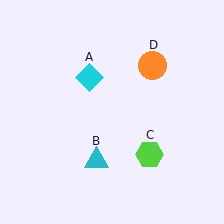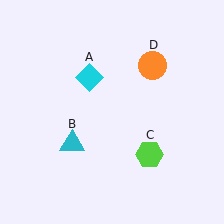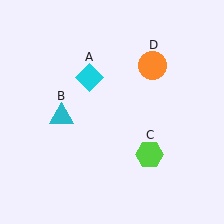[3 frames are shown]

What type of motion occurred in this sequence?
The cyan triangle (object B) rotated clockwise around the center of the scene.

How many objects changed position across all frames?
1 object changed position: cyan triangle (object B).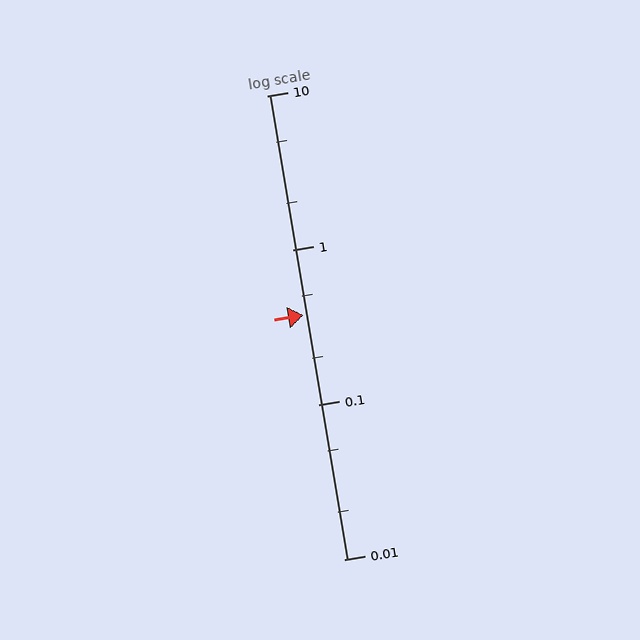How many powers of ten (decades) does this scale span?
The scale spans 3 decades, from 0.01 to 10.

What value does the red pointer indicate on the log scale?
The pointer indicates approximately 0.38.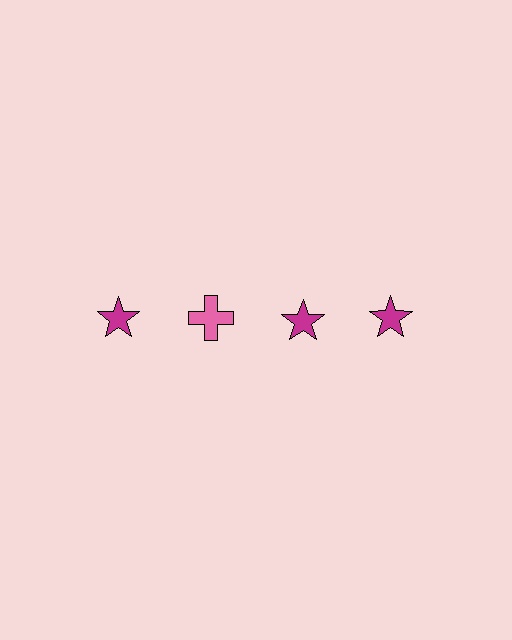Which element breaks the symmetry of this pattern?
The pink cross in the top row, second from left column breaks the symmetry. All other shapes are magenta stars.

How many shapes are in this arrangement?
There are 4 shapes arranged in a grid pattern.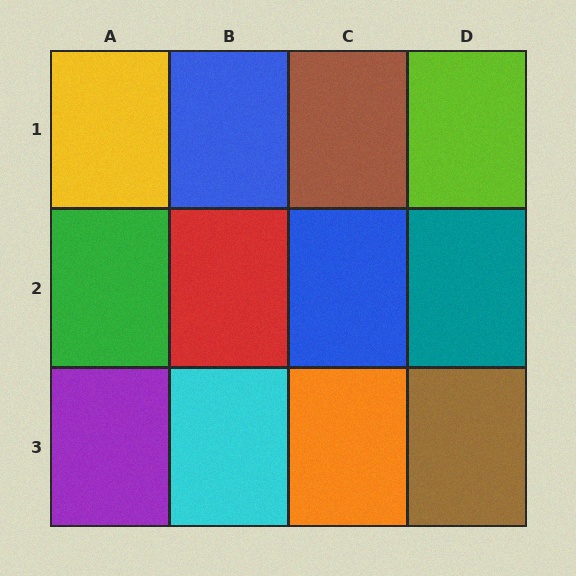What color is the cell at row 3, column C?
Orange.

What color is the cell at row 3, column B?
Cyan.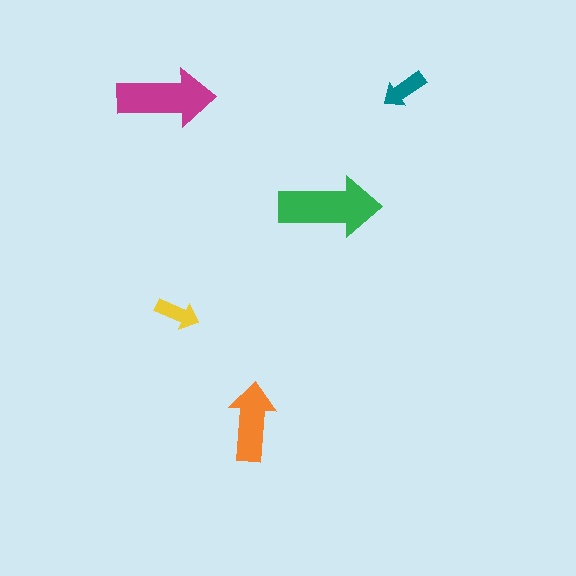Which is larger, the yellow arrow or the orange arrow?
The orange one.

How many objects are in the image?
There are 5 objects in the image.